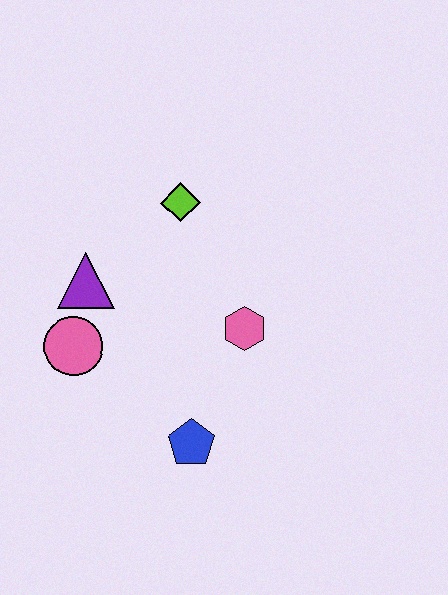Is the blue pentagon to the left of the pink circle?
No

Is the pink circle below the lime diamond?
Yes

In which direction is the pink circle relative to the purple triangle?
The pink circle is below the purple triangle.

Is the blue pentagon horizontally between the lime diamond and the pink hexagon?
Yes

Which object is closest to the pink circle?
The purple triangle is closest to the pink circle.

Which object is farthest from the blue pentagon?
The lime diamond is farthest from the blue pentagon.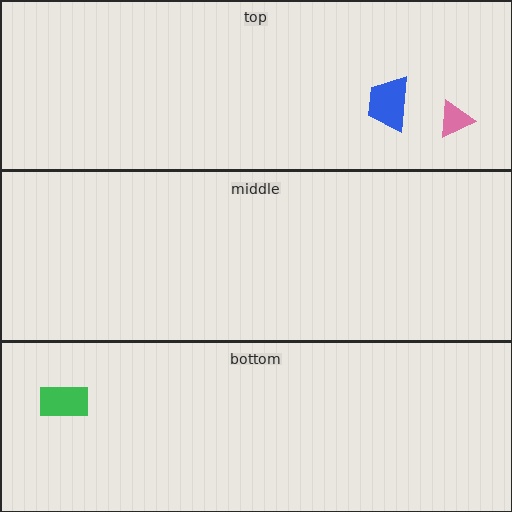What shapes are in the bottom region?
The green rectangle.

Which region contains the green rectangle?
The bottom region.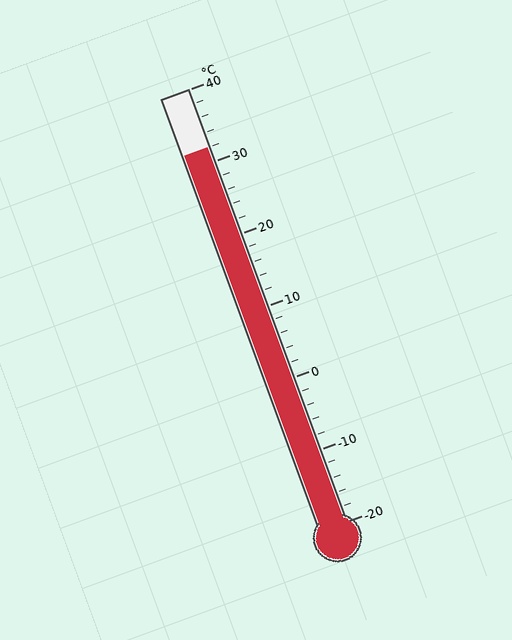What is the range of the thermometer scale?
The thermometer scale ranges from -20°C to 40°C.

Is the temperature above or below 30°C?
The temperature is above 30°C.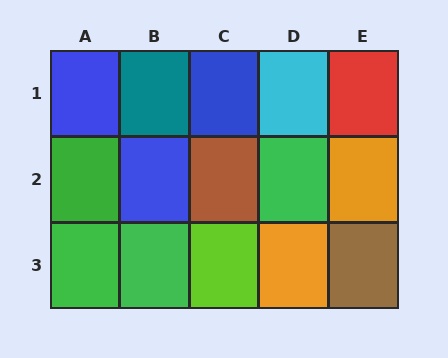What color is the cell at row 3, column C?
Lime.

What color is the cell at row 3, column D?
Orange.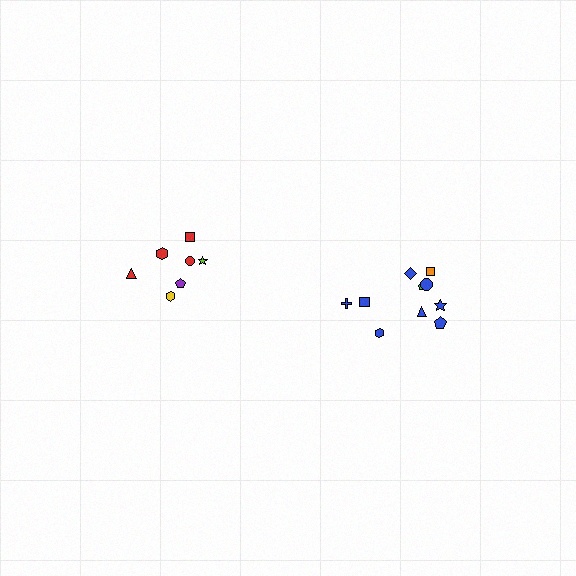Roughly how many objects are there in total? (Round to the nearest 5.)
Roughly 15 objects in total.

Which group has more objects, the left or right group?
The right group.